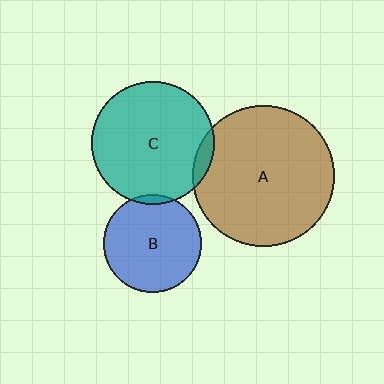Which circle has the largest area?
Circle A (brown).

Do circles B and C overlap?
Yes.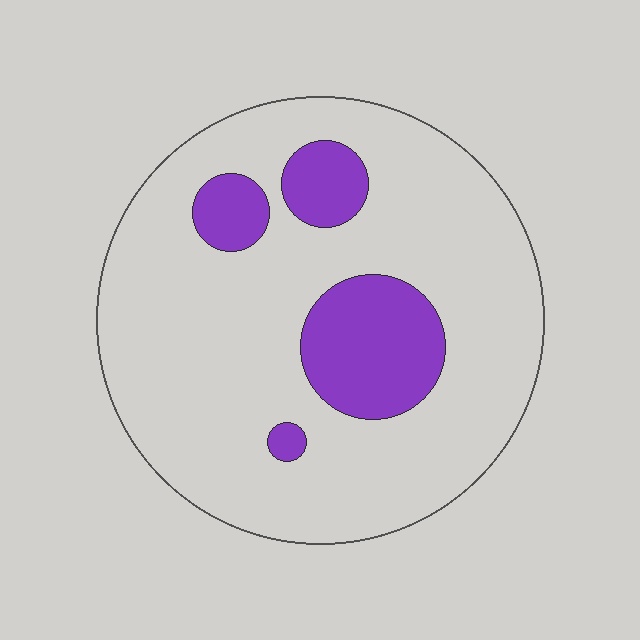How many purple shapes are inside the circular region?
4.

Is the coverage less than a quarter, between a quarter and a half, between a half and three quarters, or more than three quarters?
Less than a quarter.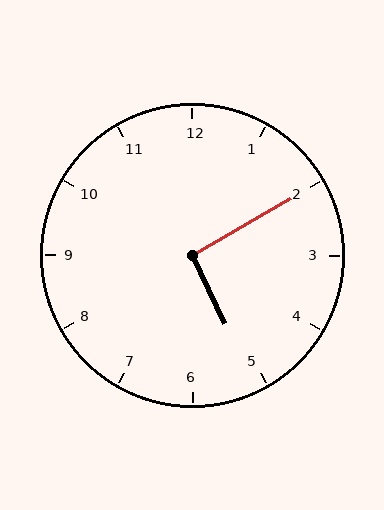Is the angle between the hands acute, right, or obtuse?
It is right.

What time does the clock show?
5:10.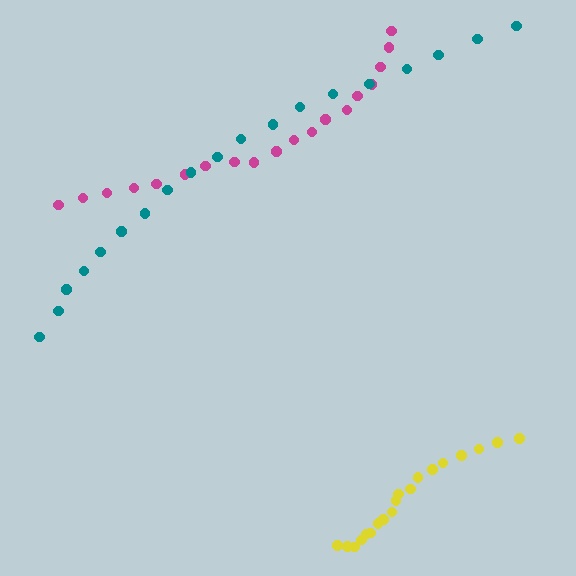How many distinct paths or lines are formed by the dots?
There are 3 distinct paths.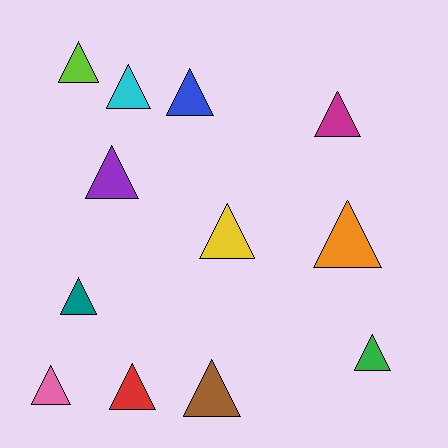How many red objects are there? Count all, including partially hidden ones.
There is 1 red object.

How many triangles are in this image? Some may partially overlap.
There are 12 triangles.